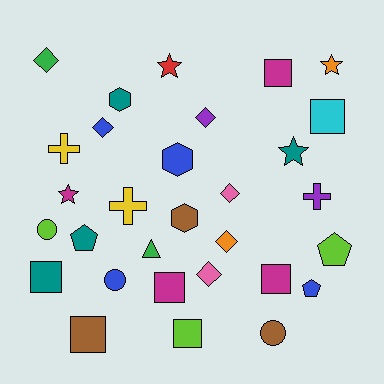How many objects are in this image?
There are 30 objects.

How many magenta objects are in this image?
There are 4 magenta objects.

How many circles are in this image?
There are 3 circles.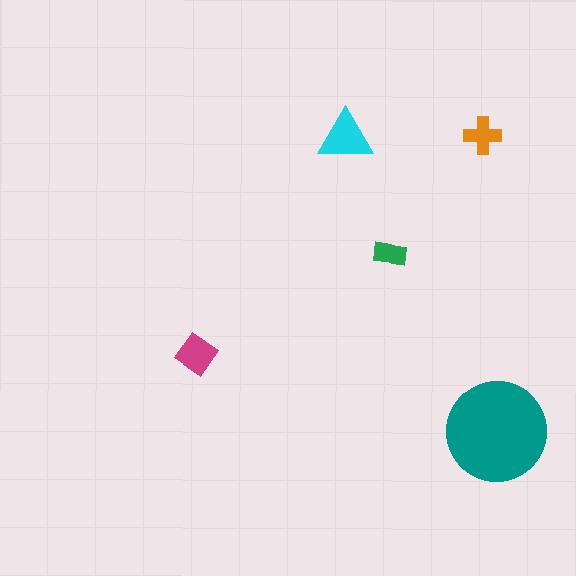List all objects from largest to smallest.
The teal circle, the cyan triangle, the magenta diamond, the orange cross, the green rectangle.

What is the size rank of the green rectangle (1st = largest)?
5th.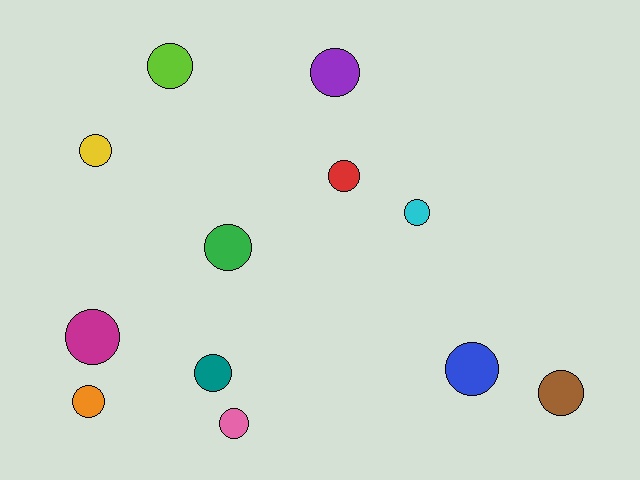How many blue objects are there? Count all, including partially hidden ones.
There is 1 blue object.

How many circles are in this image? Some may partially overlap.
There are 12 circles.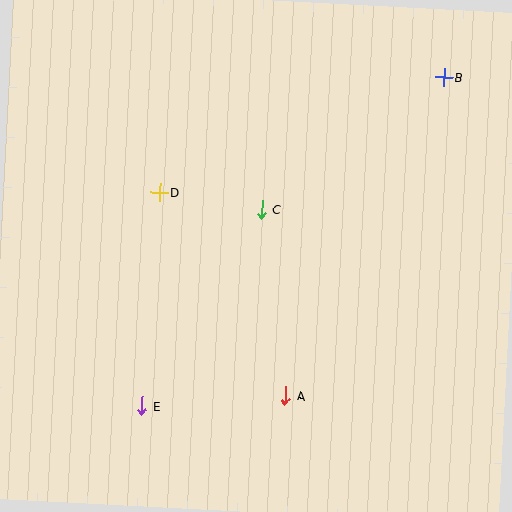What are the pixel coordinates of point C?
Point C is at (262, 210).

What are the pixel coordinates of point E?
Point E is at (142, 406).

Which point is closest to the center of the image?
Point C at (262, 210) is closest to the center.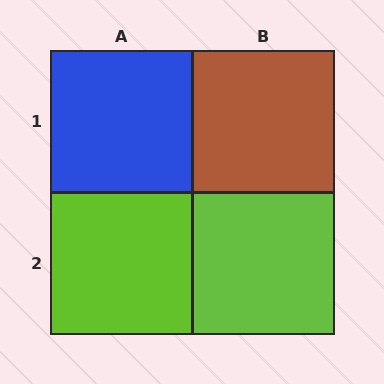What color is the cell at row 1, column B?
Brown.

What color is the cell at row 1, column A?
Blue.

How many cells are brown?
1 cell is brown.